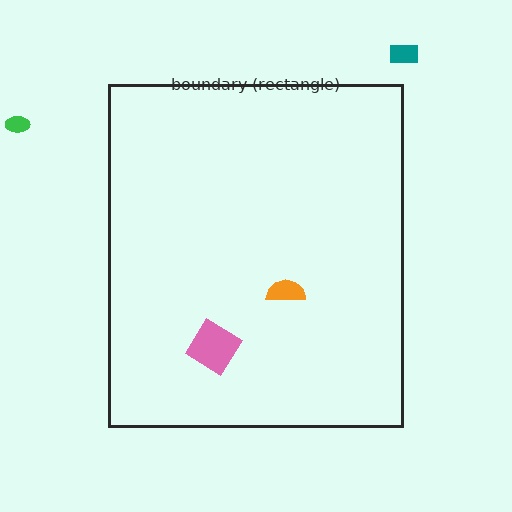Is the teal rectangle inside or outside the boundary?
Outside.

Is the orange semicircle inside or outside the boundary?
Inside.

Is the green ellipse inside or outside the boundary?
Outside.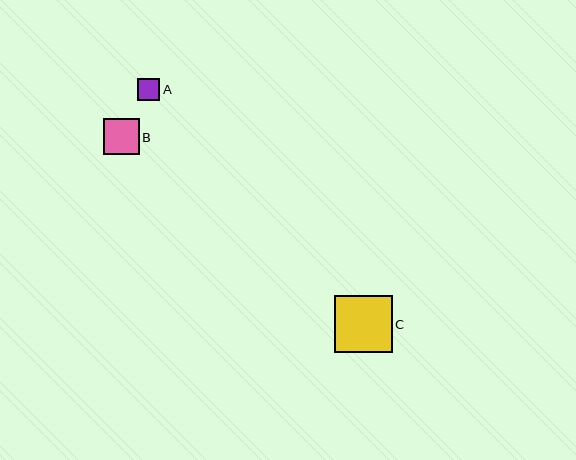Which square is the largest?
Square C is the largest with a size of approximately 58 pixels.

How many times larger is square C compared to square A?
Square C is approximately 2.6 times the size of square A.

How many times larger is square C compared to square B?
Square C is approximately 1.6 times the size of square B.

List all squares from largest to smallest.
From largest to smallest: C, B, A.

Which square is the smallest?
Square A is the smallest with a size of approximately 23 pixels.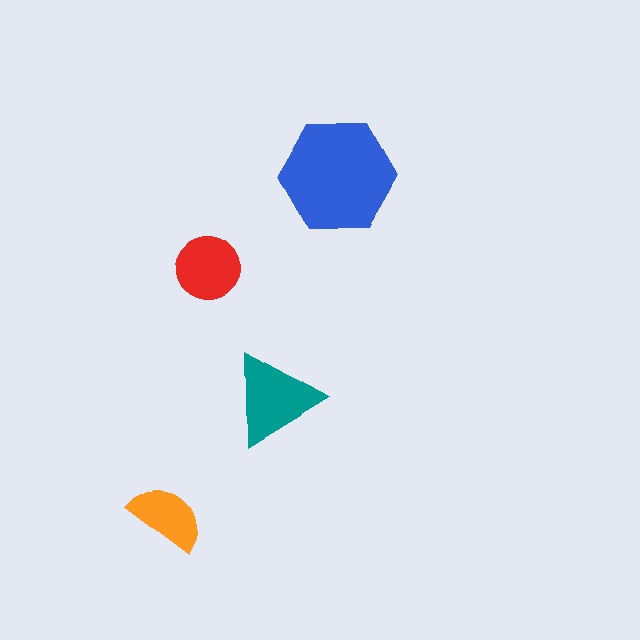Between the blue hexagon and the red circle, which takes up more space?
The blue hexagon.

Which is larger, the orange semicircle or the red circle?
The red circle.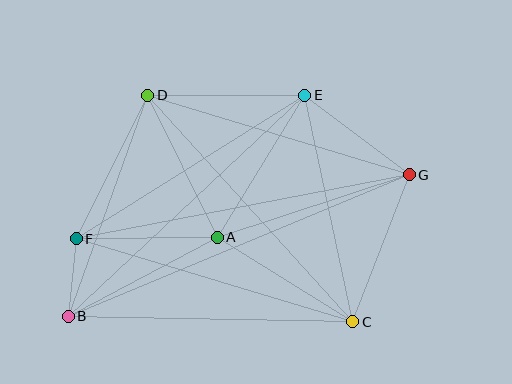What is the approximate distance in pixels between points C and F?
The distance between C and F is approximately 289 pixels.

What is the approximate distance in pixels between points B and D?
The distance between B and D is approximately 235 pixels.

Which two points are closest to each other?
Points B and F are closest to each other.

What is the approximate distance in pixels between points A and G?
The distance between A and G is approximately 202 pixels.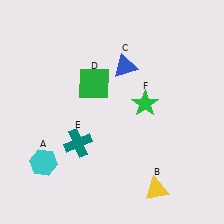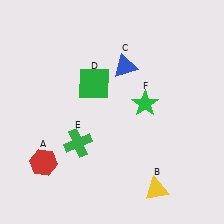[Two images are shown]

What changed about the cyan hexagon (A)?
In Image 1, A is cyan. In Image 2, it changed to red.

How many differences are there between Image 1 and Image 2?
There are 2 differences between the two images.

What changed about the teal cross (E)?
In Image 1, E is teal. In Image 2, it changed to green.